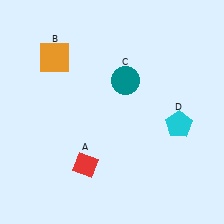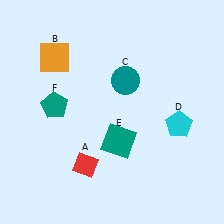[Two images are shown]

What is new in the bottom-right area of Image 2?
A teal square (E) was added in the bottom-right area of Image 2.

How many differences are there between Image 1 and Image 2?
There are 2 differences between the two images.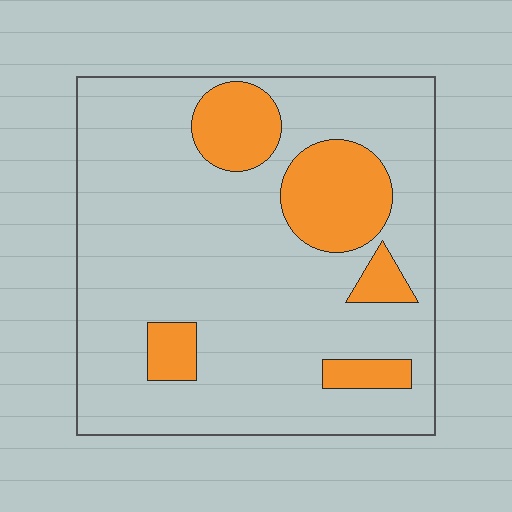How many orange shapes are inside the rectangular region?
5.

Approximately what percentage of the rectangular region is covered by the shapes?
Approximately 20%.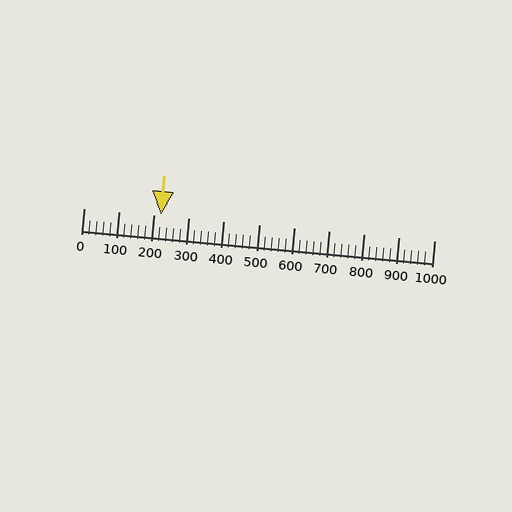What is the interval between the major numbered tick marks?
The major tick marks are spaced 100 units apart.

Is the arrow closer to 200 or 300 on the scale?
The arrow is closer to 200.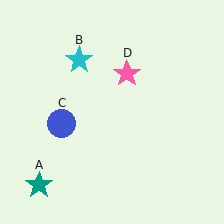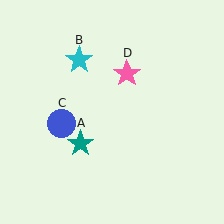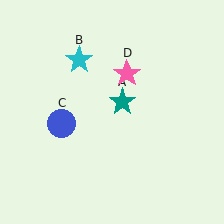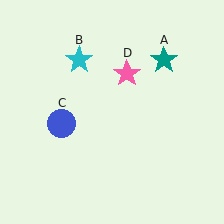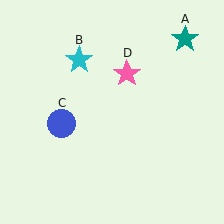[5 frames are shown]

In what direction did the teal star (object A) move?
The teal star (object A) moved up and to the right.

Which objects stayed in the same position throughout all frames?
Cyan star (object B) and blue circle (object C) and pink star (object D) remained stationary.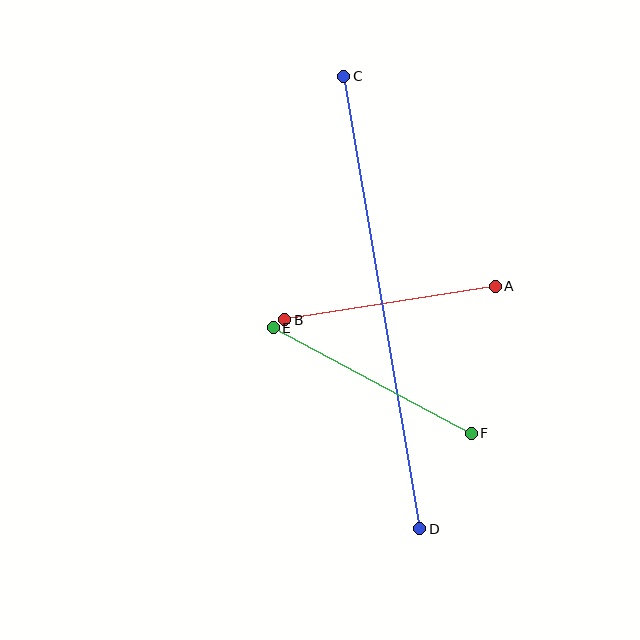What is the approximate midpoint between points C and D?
The midpoint is at approximately (382, 303) pixels.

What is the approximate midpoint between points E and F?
The midpoint is at approximately (372, 381) pixels.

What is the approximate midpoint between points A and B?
The midpoint is at approximately (390, 303) pixels.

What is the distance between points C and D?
The distance is approximately 459 pixels.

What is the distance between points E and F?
The distance is approximately 224 pixels.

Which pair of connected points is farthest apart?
Points C and D are farthest apart.